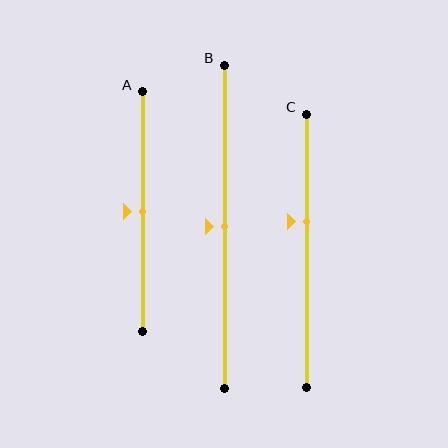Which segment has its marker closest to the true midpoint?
Segment A has its marker closest to the true midpoint.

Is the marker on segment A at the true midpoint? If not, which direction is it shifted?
Yes, the marker on segment A is at the true midpoint.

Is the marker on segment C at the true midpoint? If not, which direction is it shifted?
No, the marker on segment C is shifted upward by about 11% of the segment length.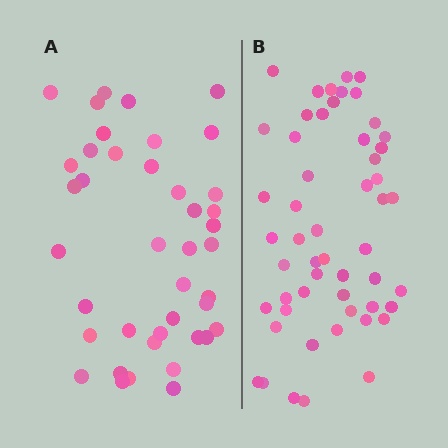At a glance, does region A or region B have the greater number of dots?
Region B (the right region) has more dots.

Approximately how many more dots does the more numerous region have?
Region B has roughly 12 or so more dots than region A.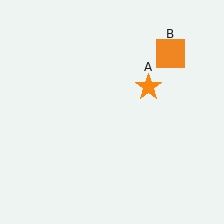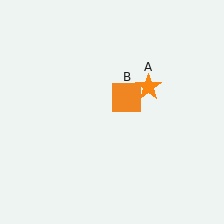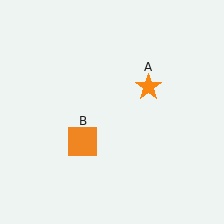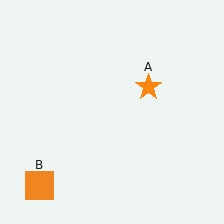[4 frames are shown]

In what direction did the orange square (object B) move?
The orange square (object B) moved down and to the left.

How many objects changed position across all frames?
1 object changed position: orange square (object B).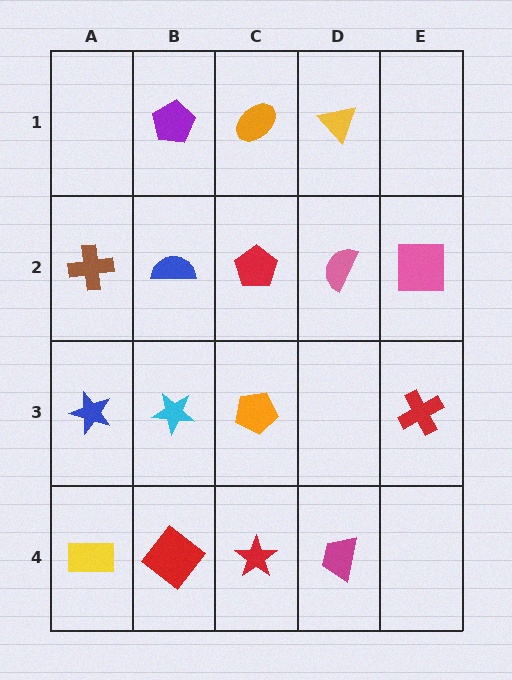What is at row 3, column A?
A blue star.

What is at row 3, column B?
A cyan star.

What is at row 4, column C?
A red star.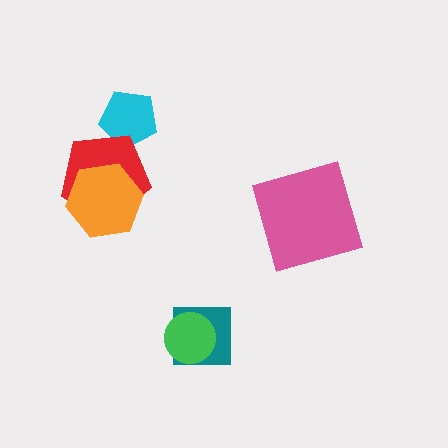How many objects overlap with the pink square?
0 objects overlap with the pink square.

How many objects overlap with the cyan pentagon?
1 object overlaps with the cyan pentagon.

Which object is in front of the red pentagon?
The orange hexagon is in front of the red pentagon.